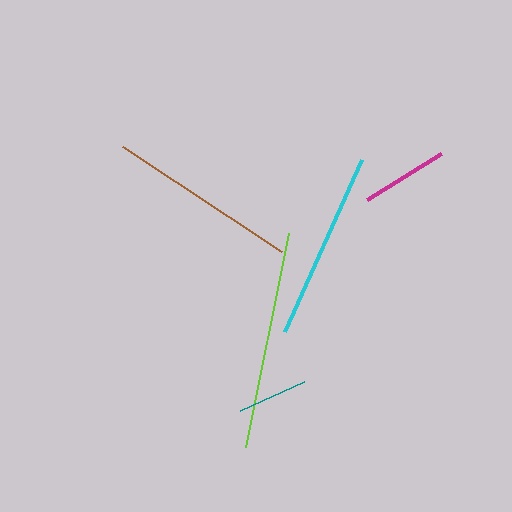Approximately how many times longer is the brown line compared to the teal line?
The brown line is approximately 2.7 times the length of the teal line.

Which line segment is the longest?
The lime line is the longest at approximately 218 pixels.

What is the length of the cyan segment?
The cyan segment is approximately 189 pixels long.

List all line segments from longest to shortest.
From longest to shortest: lime, brown, cyan, magenta, teal.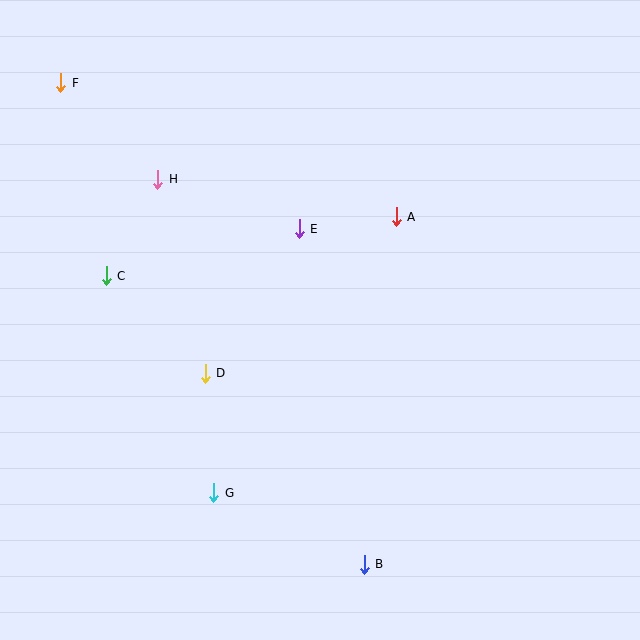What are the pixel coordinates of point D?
Point D is at (205, 373).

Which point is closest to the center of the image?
Point E at (299, 229) is closest to the center.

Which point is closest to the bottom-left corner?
Point G is closest to the bottom-left corner.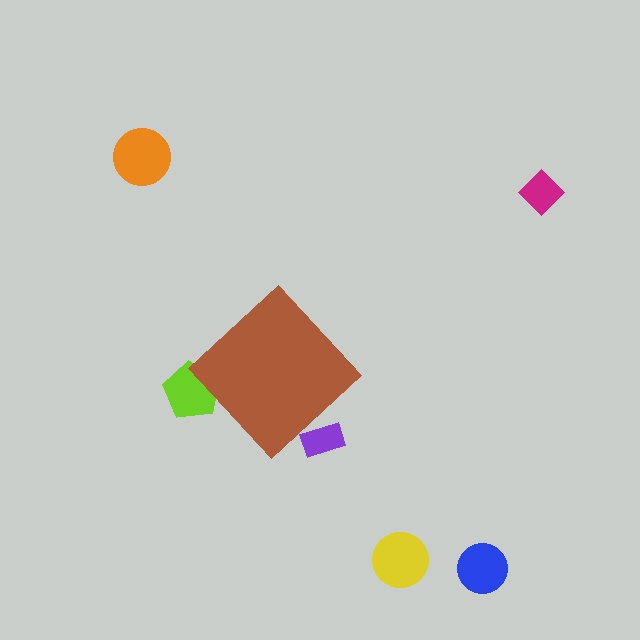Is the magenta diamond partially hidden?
No, the magenta diamond is fully visible.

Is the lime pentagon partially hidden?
Yes, the lime pentagon is partially hidden behind the brown diamond.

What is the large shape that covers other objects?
A brown diamond.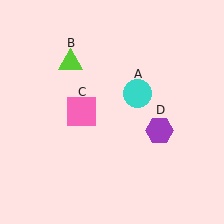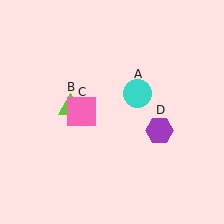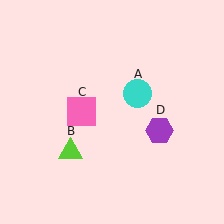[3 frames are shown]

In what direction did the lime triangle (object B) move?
The lime triangle (object B) moved down.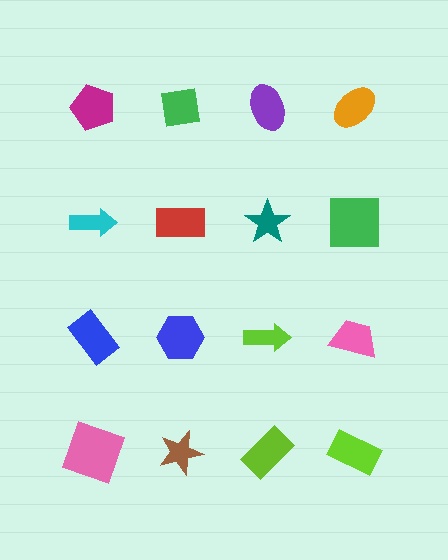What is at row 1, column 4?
An orange ellipse.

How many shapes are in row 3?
4 shapes.